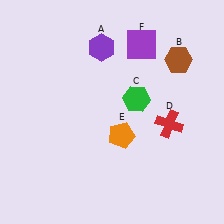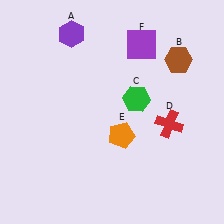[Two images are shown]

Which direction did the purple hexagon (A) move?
The purple hexagon (A) moved left.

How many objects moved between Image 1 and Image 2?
1 object moved between the two images.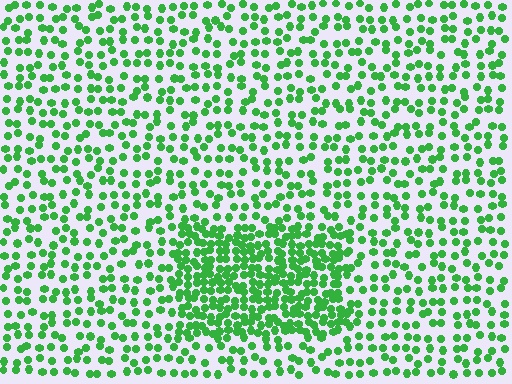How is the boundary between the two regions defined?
The boundary is defined by a change in element density (approximately 2.2x ratio). All elements are the same color, size, and shape.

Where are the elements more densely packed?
The elements are more densely packed inside the rectangle boundary.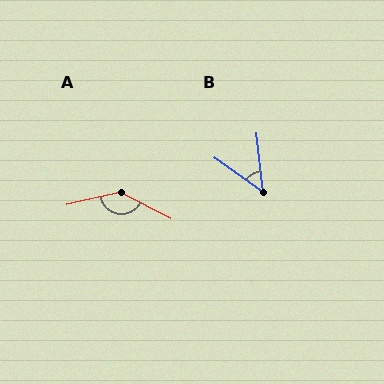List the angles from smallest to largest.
B (48°), A (140°).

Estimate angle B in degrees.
Approximately 48 degrees.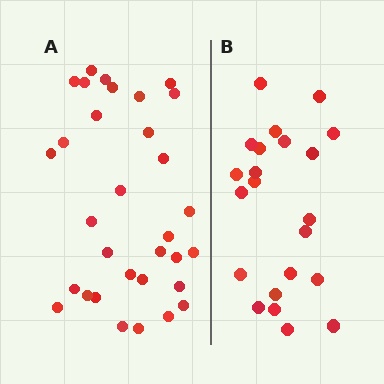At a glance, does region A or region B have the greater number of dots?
Region A (the left region) has more dots.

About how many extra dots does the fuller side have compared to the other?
Region A has roughly 10 or so more dots than region B.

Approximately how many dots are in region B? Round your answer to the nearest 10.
About 20 dots. (The exact count is 22, which rounds to 20.)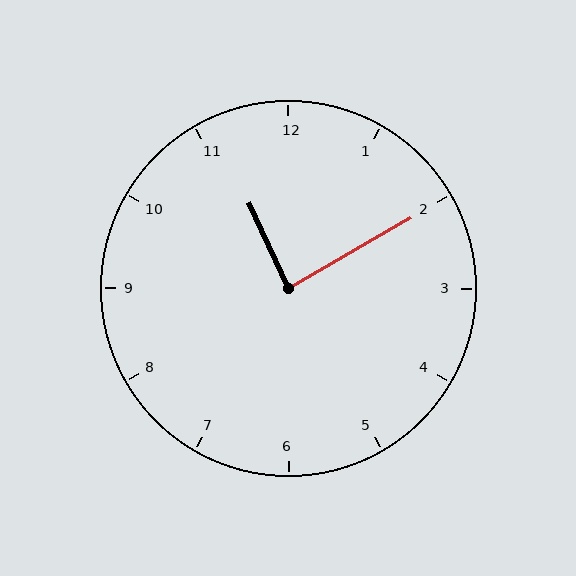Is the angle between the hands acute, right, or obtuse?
It is right.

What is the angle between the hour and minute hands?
Approximately 85 degrees.